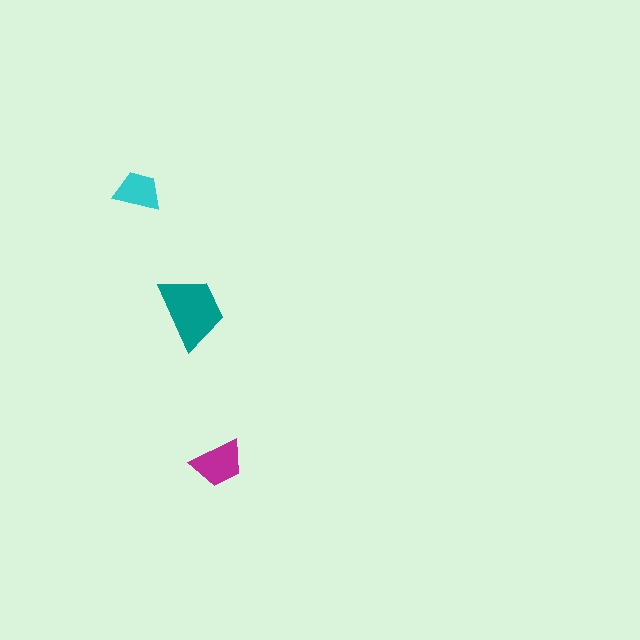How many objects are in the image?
There are 3 objects in the image.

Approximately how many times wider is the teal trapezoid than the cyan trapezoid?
About 1.5 times wider.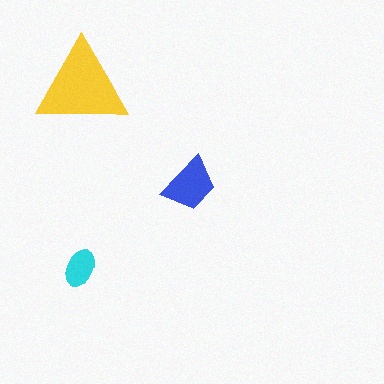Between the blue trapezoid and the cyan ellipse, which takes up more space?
The blue trapezoid.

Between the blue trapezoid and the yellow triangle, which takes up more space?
The yellow triangle.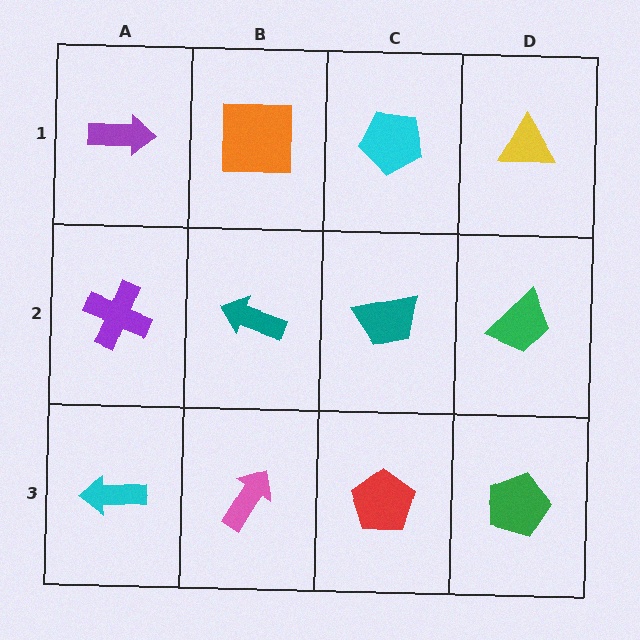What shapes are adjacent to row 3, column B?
A teal arrow (row 2, column B), a cyan arrow (row 3, column A), a red pentagon (row 3, column C).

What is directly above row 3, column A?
A purple cross.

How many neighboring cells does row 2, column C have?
4.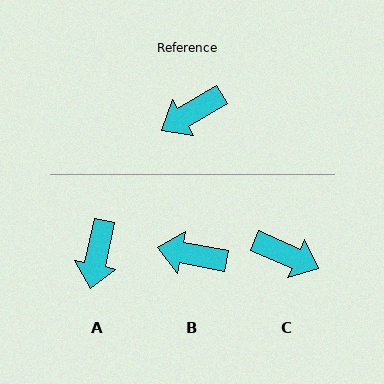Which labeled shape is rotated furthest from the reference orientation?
C, about 126 degrees away.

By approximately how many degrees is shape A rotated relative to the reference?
Approximately 48 degrees counter-clockwise.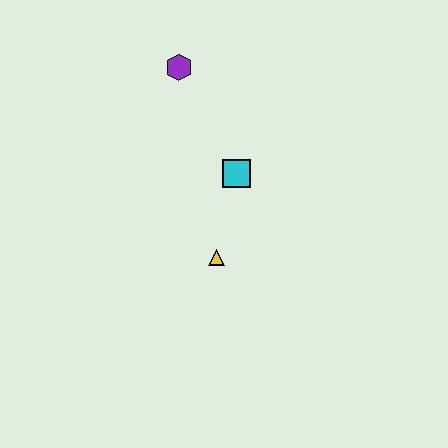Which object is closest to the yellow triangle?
The cyan square is closest to the yellow triangle.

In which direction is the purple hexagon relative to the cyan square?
The purple hexagon is above the cyan square.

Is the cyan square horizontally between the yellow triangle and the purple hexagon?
No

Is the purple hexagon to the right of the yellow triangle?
No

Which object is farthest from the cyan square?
The purple hexagon is farthest from the cyan square.